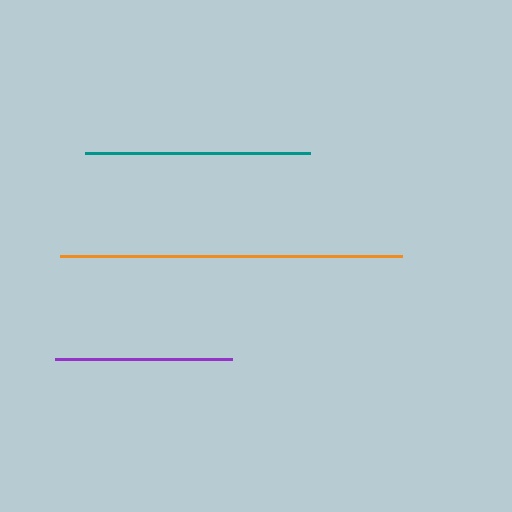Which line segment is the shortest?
The purple line is the shortest at approximately 177 pixels.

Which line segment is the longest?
The orange line is the longest at approximately 343 pixels.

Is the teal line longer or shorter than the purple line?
The teal line is longer than the purple line.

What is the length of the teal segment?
The teal segment is approximately 224 pixels long.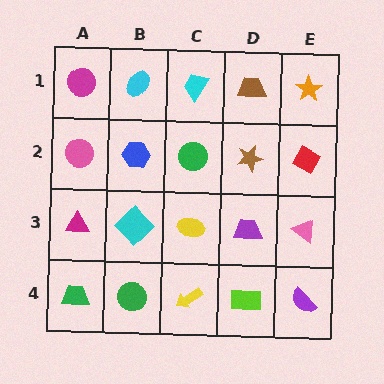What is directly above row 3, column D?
A brown star.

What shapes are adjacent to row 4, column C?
A yellow ellipse (row 3, column C), a green circle (row 4, column B), a lime rectangle (row 4, column D).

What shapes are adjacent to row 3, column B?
A blue hexagon (row 2, column B), a green circle (row 4, column B), a magenta triangle (row 3, column A), a yellow ellipse (row 3, column C).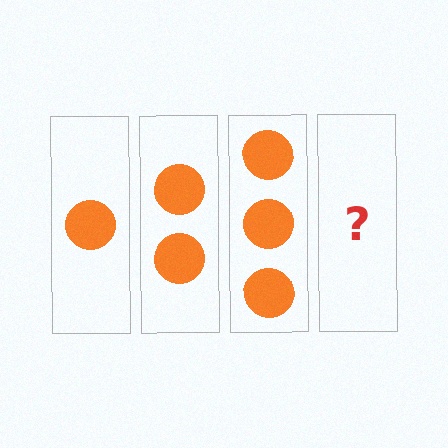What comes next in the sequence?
The next element should be 4 circles.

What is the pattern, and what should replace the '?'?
The pattern is that each step adds one more circle. The '?' should be 4 circles.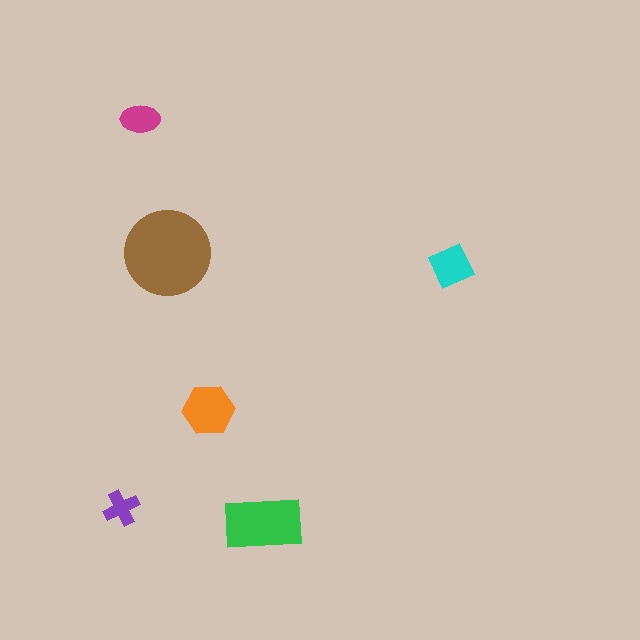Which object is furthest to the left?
The purple cross is leftmost.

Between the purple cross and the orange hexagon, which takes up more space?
The orange hexagon.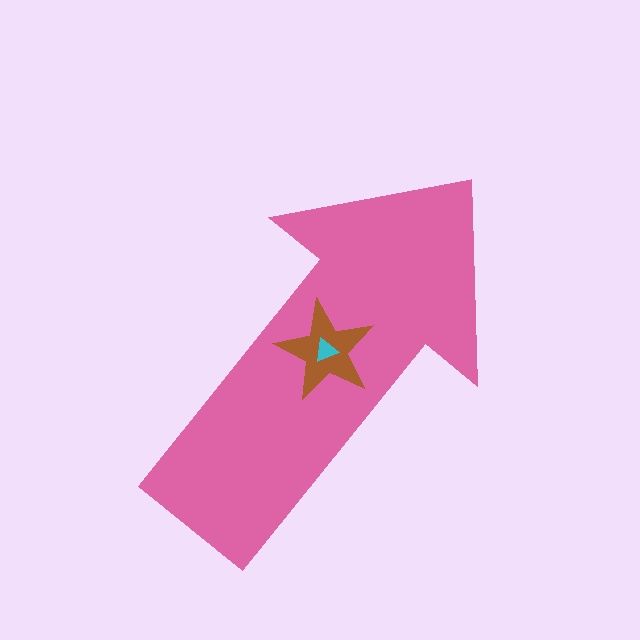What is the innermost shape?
The cyan triangle.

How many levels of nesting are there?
3.